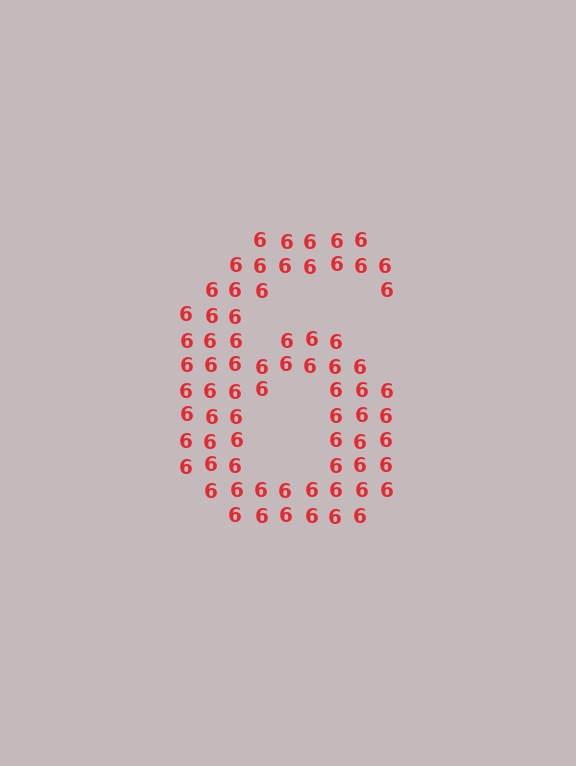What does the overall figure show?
The overall figure shows the digit 6.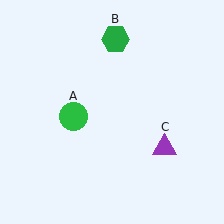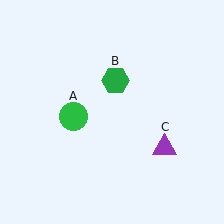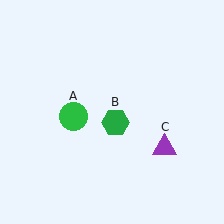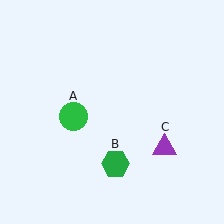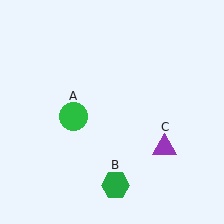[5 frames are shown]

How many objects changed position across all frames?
1 object changed position: green hexagon (object B).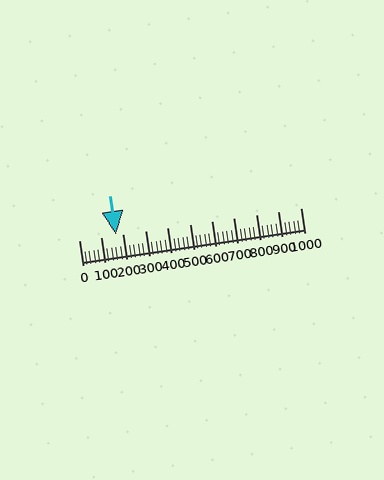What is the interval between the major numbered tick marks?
The major tick marks are spaced 100 units apart.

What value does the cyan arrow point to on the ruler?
The cyan arrow points to approximately 170.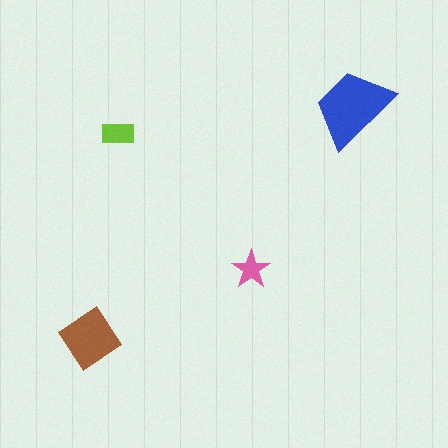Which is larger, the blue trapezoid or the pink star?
The blue trapezoid.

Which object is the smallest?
The pink star.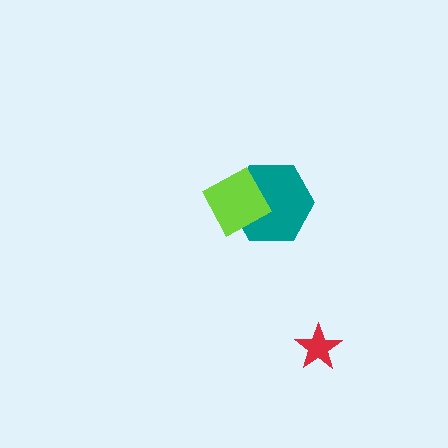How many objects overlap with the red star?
0 objects overlap with the red star.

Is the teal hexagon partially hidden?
Yes, it is partially covered by another shape.